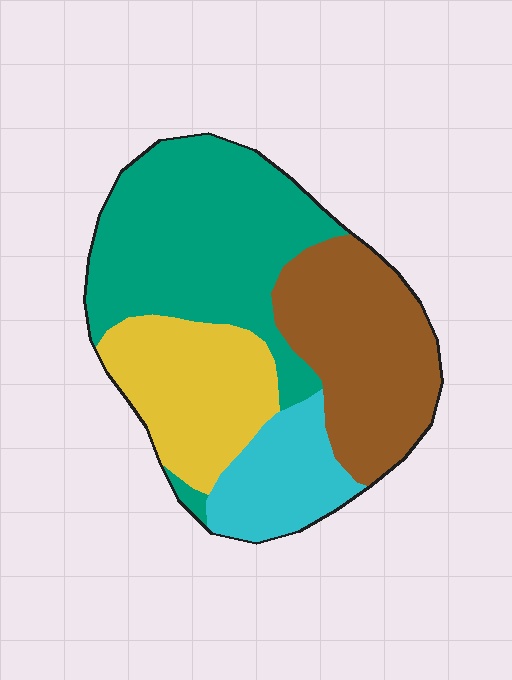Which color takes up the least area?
Cyan, at roughly 15%.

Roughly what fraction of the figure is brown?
Brown covers 27% of the figure.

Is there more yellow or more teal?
Teal.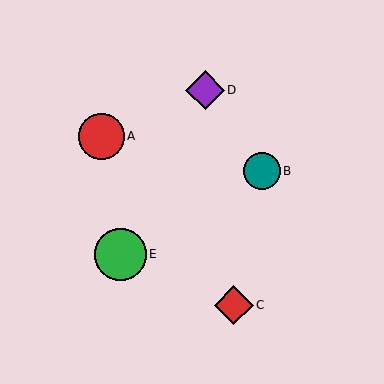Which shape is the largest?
The green circle (labeled E) is the largest.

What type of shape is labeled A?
Shape A is a red circle.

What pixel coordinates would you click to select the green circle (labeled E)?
Click at (120, 254) to select the green circle E.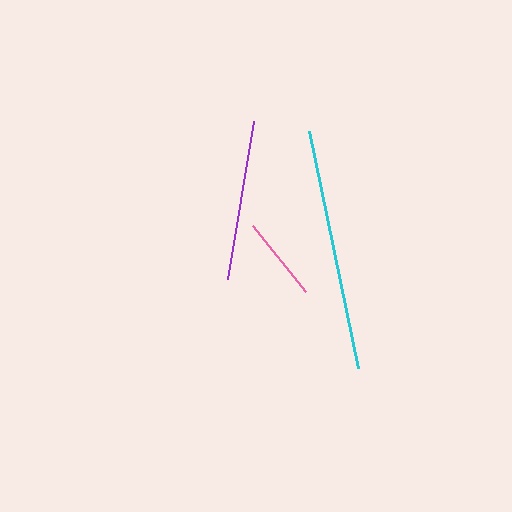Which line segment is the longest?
The cyan line is the longest at approximately 242 pixels.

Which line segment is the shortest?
The pink line is the shortest at approximately 84 pixels.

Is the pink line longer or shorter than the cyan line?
The cyan line is longer than the pink line.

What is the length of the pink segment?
The pink segment is approximately 84 pixels long.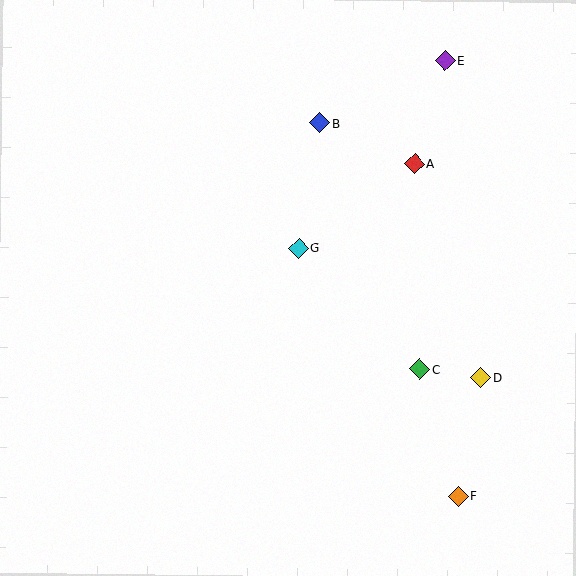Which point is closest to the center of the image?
Point G at (299, 248) is closest to the center.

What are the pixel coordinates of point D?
Point D is at (481, 378).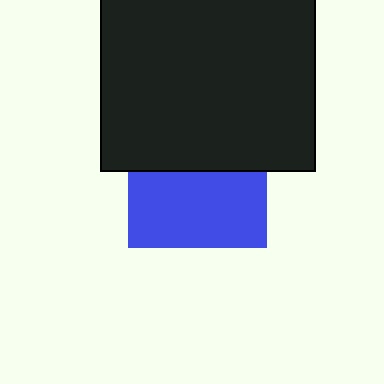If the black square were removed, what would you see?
You would see the complete blue square.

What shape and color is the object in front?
The object in front is a black square.